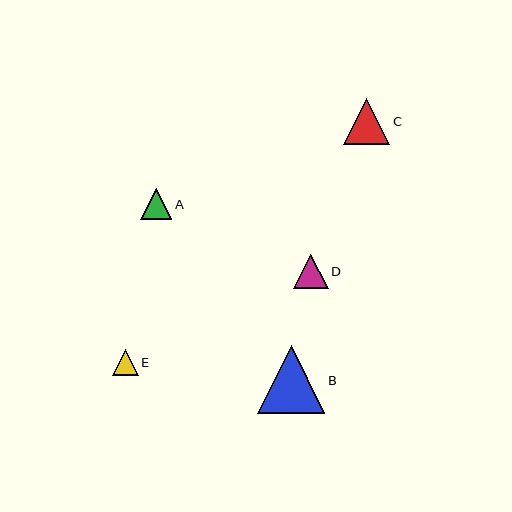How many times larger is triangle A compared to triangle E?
Triangle A is approximately 1.2 times the size of triangle E.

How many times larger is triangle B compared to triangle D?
Triangle B is approximately 2.0 times the size of triangle D.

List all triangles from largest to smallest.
From largest to smallest: B, C, D, A, E.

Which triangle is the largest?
Triangle B is the largest with a size of approximately 68 pixels.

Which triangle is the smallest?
Triangle E is the smallest with a size of approximately 26 pixels.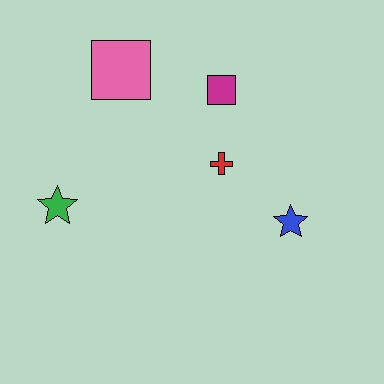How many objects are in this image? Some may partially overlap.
There are 5 objects.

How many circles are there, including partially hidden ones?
There are no circles.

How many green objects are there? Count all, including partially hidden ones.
There is 1 green object.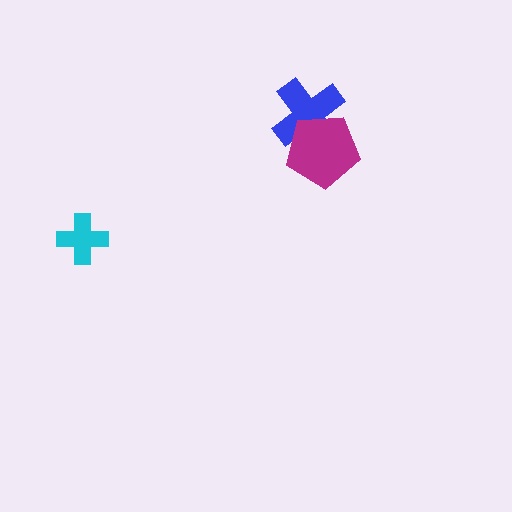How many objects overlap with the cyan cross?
0 objects overlap with the cyan cross.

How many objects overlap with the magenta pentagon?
1 object overlaps with the magenta pentagon.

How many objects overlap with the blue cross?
1 object overlaps with the blue cross.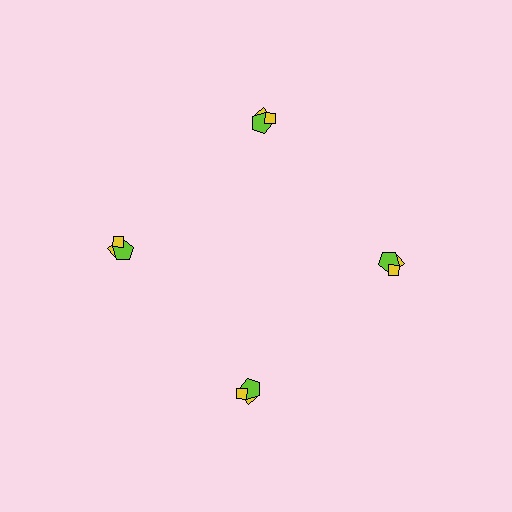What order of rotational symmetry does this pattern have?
This pattern has 4-fold rotational symmetry.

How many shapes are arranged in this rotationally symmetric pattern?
There are 12 shapes, arranged in 4 groups of 3.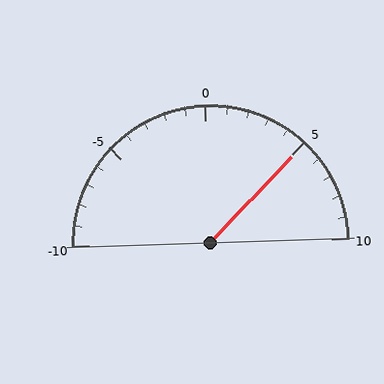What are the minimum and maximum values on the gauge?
The gauge ranges from -10 to 10.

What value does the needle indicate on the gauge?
The needle indicates approximately 5.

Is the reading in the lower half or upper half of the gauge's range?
The reading is in the upper half of the range (-10 to 10).